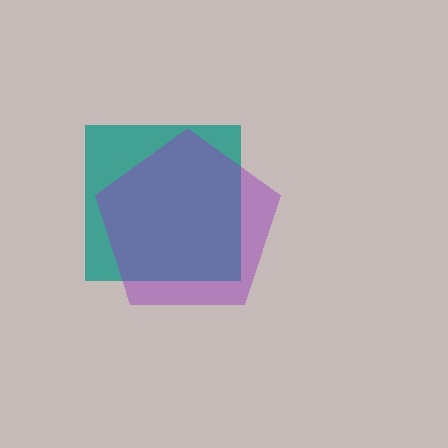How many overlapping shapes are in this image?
There are 2 overlapping shapes in the image.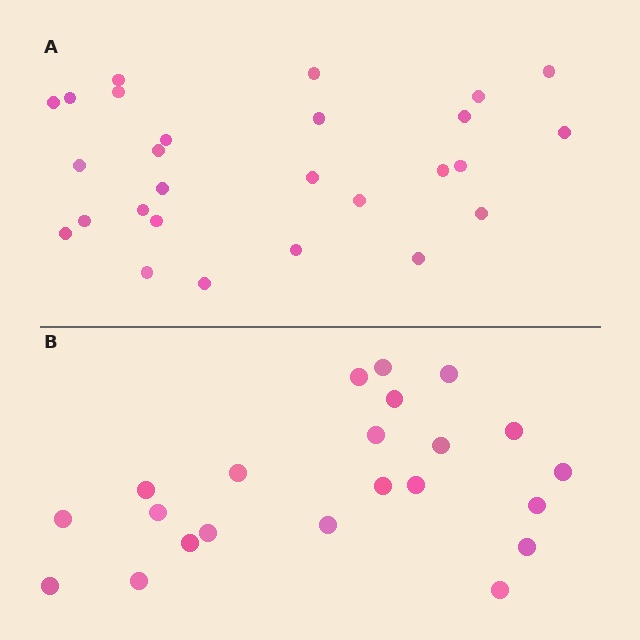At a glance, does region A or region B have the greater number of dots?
Region A (the top region) has more dots.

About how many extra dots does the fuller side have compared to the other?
Region A has about 5 more dots than region B.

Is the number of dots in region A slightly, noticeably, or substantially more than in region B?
Region A has only slightly more — the two regions are fairly close. The ratio is roughly 1.2 to 1.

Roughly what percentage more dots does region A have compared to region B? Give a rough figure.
About 25% more.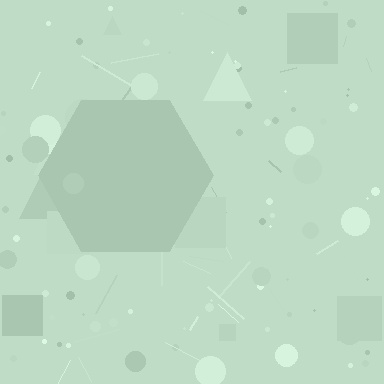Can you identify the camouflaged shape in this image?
The camouflaged shape is a hexagon.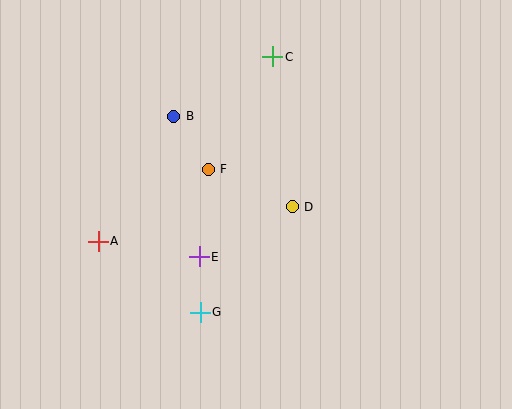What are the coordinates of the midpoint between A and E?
The midpoint between A and E is at (149, 249).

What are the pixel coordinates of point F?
Point F is at (208, 169).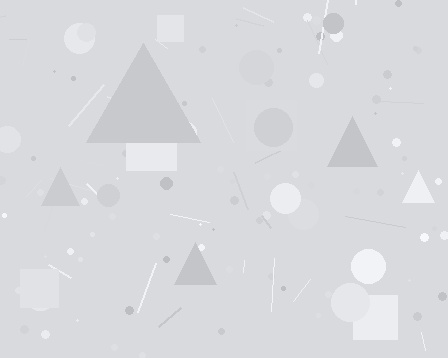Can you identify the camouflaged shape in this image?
The camouflaged shape is a triangle.